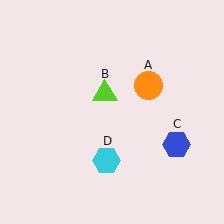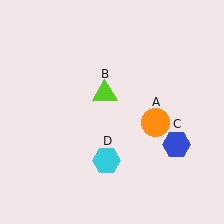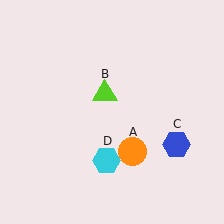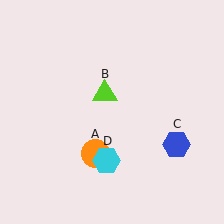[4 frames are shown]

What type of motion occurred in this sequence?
The orange circle (object A) rotated clockwise around the center of the scene.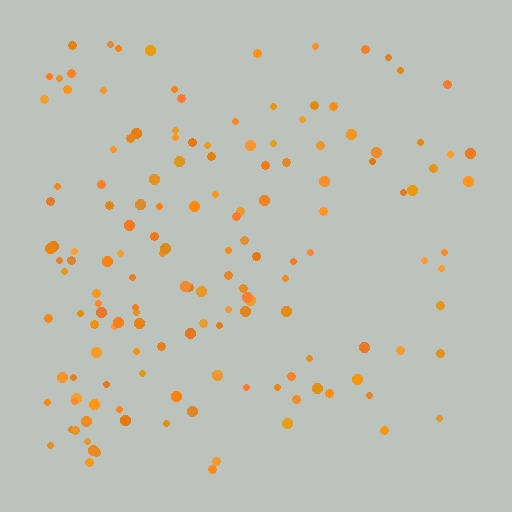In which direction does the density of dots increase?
From right to left, with the left side densest.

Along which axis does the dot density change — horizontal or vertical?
Horizontal.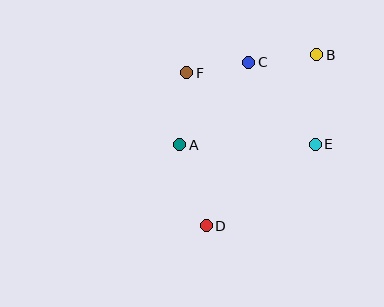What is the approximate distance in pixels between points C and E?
The distance between C and E is approximately 105 pixels.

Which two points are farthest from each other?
Points B and D are farthest from each other.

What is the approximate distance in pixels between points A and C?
The distance between A and C is approximately 107 pixels.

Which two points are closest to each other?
Points C and F are closest to each other.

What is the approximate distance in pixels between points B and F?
The distance between B and F is approximately 131 pixels.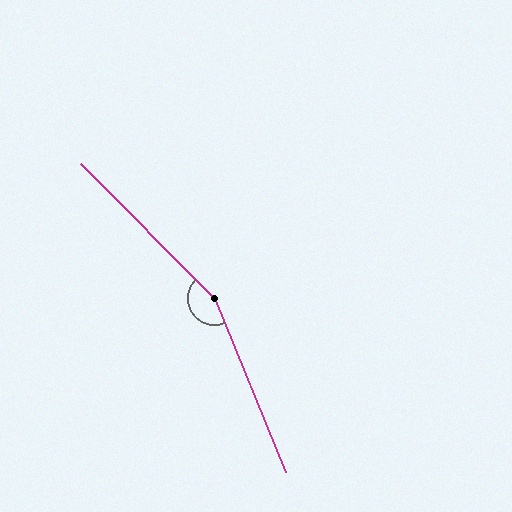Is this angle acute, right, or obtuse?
It is obtuse.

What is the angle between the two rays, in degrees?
Approximately 158 degrees.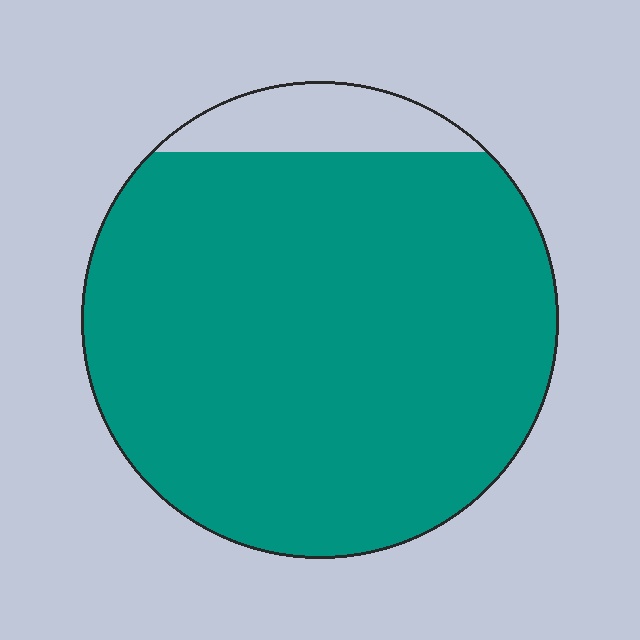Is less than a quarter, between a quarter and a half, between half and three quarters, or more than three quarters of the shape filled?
More than three quarters.